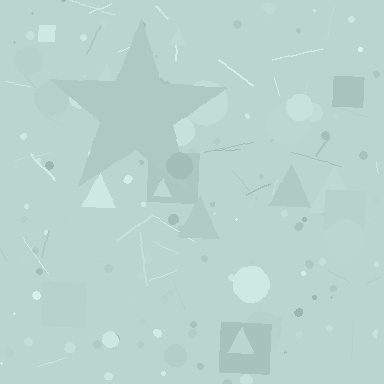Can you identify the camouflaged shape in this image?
The camouflaged shape is a star.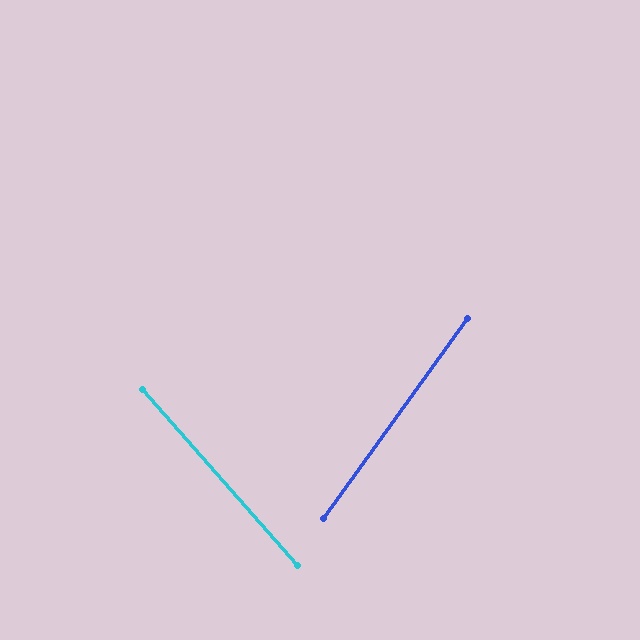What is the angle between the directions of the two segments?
Approximately 77 degrees.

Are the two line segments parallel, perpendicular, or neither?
Neither parallel nor perpendicular — they differ by about 77°.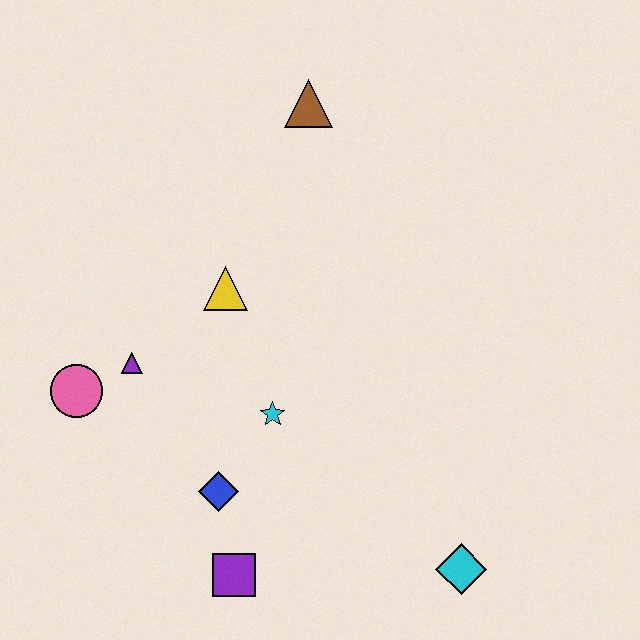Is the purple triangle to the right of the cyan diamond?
No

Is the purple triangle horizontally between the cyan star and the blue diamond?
No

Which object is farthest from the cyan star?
The brown triangle is farthest from the cyan star.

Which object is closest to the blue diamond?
The purple square is closest to the blue diamond.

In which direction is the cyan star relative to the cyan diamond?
The cyan star is to the left of the cyan diamond.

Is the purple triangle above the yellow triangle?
No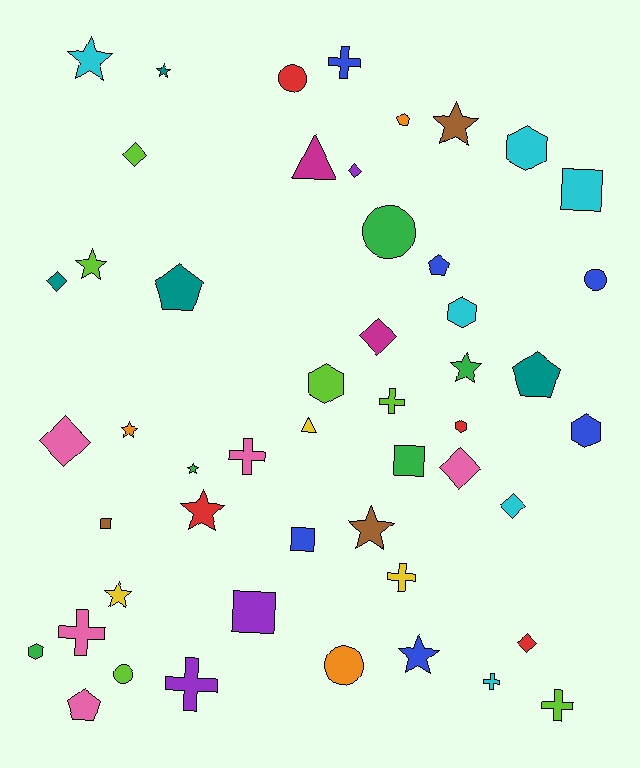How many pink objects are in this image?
There are 5 pink objects.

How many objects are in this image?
There are 50 objects.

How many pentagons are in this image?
There are 5 pentagons.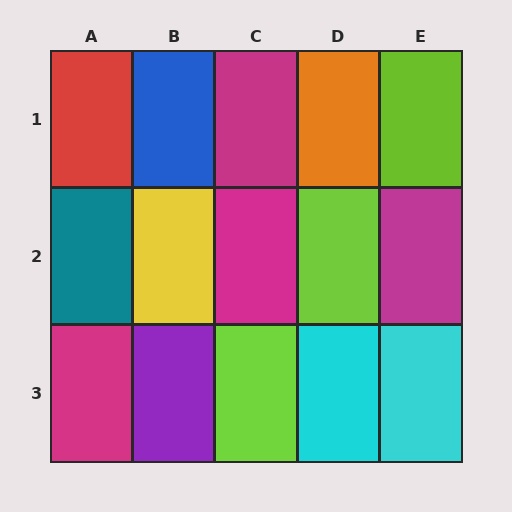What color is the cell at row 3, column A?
Magenta.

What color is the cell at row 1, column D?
Orange.